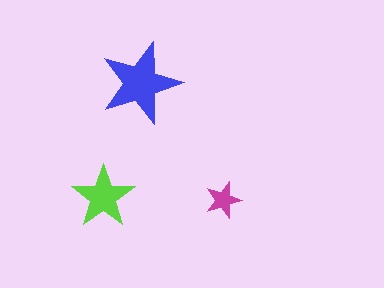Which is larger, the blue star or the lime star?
The blue one.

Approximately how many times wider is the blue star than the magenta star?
About 2.5 times wider.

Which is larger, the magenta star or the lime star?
The lime one.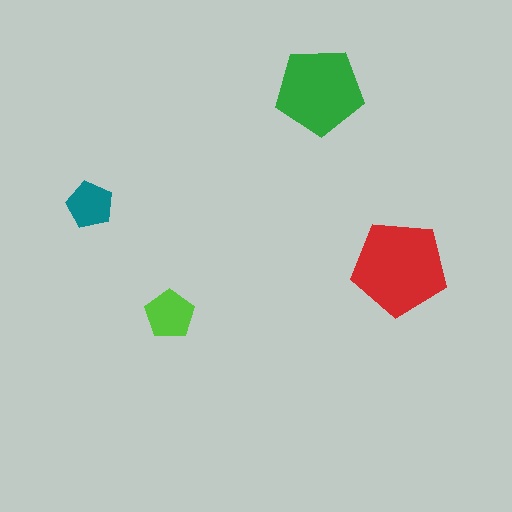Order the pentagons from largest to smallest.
the red one, the green one, the lime one, the teal one.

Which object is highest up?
The green pentagon is topmost.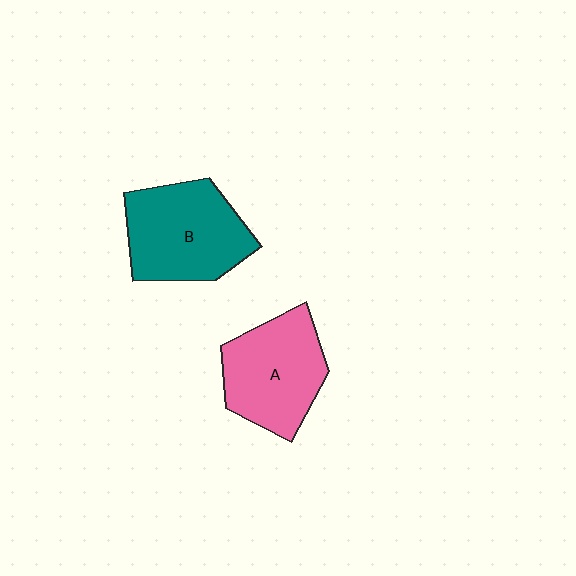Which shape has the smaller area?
Shape A (pink).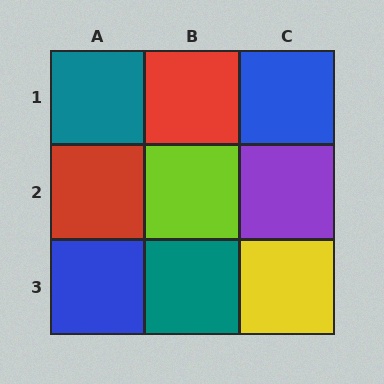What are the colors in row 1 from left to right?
Teal, red, blue.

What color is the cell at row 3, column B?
Teal.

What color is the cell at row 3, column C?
Yellow.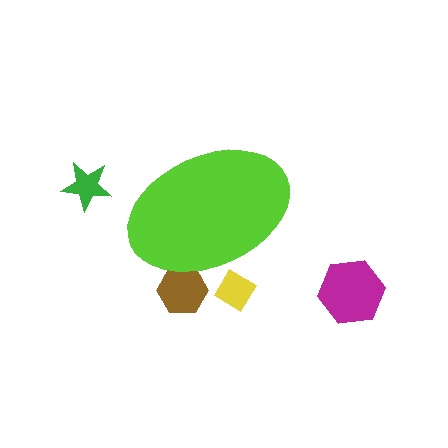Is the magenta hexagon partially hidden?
No, the magenta hexagon is fully visible.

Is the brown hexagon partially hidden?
Yes, the brown hexagon is partially hidden behind the lime ellipse.